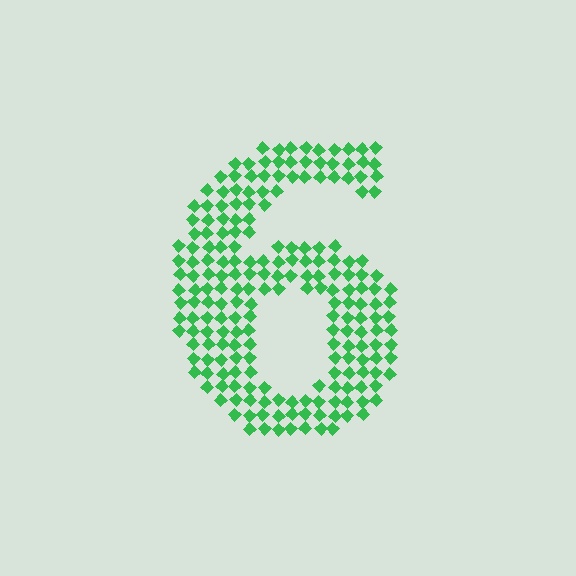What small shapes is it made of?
It is made of small diamonds.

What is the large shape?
The large shape is the digit 6.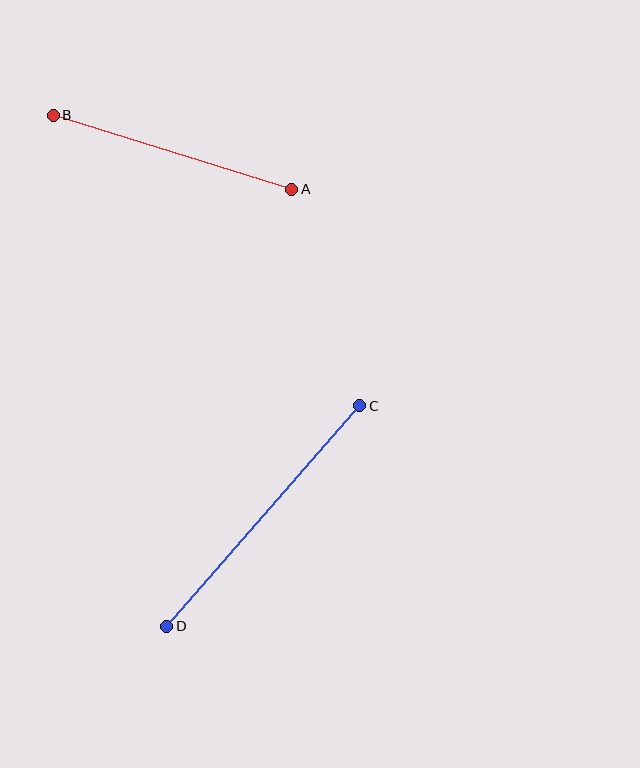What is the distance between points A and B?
The distance is approximately 250 pixels.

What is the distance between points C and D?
The distance is approximately 293 pixels.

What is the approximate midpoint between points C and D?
The midpoint is at approximately (263, 516) pixels.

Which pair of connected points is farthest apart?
Points C and D are farthest apart.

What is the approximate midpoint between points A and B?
The midpoint is at approximately (173, 152) pixels.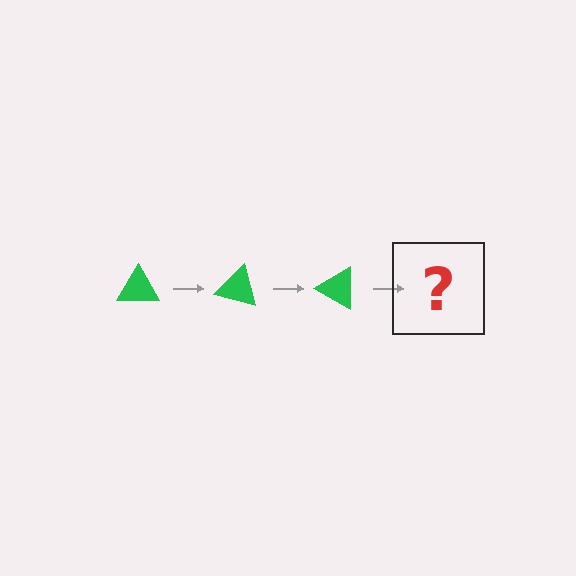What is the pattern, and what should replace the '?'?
The pattern is that the triangle rotates 15 degrees each step. The '?' should be a green triangle rotated 45 degrees.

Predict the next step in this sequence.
The next step is a green triangle rotated 45 degrees.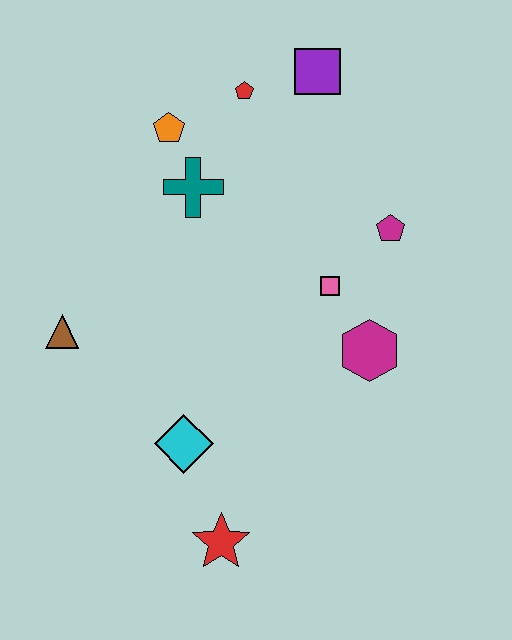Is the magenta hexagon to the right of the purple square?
Yes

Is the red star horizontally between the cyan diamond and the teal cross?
No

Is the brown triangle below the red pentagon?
Yes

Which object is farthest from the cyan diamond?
The purple square is farthest from the cyan diamond.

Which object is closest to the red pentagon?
The purple square is closest to the red pentagon.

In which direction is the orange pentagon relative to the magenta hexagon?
The orange pentagon is above the magenta hexagon.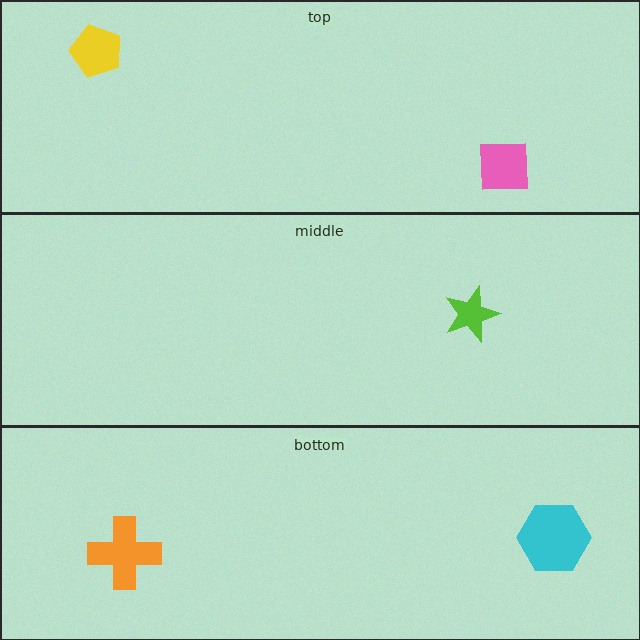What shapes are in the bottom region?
The cyan hexagon, the orange cross.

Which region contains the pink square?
The top region.